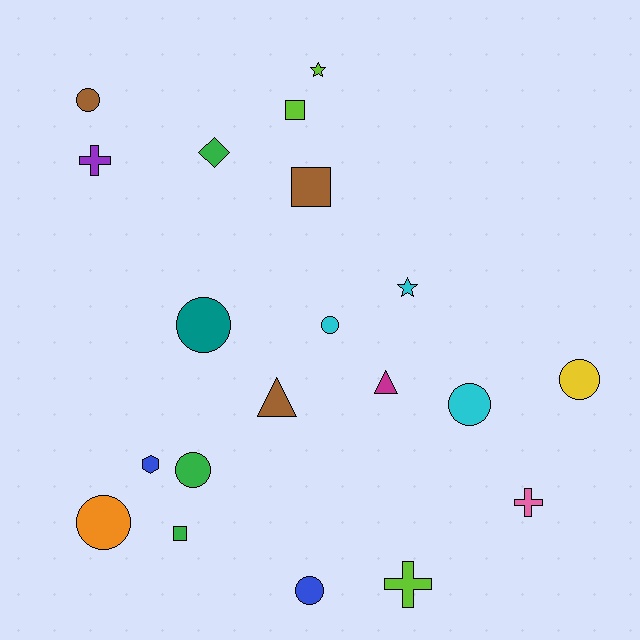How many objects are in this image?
There are 20 objects.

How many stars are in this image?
There are 2 stars.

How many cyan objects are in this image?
There are 3 cyan objects.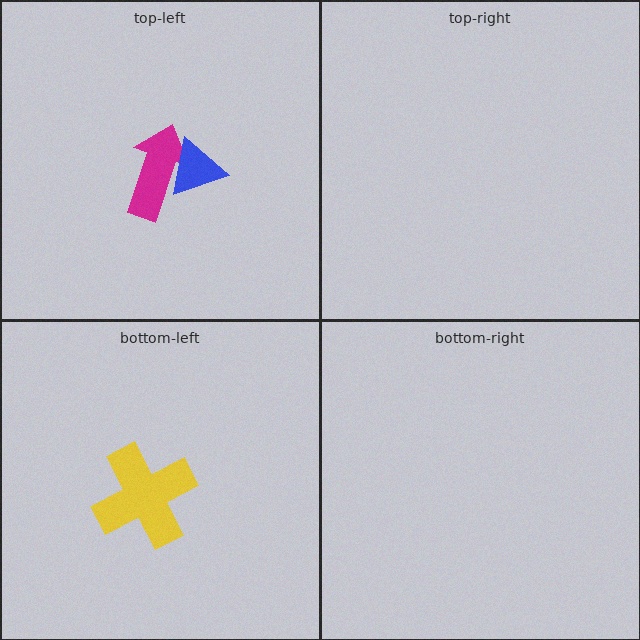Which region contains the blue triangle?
The top-left region.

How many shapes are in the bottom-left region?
1.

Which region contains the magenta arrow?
The top-left region.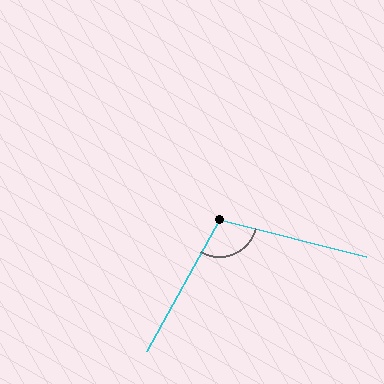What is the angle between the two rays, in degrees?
Approximately 105 degrees.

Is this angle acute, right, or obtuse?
It is obtuse.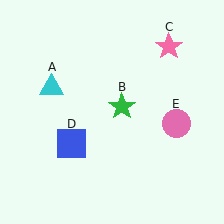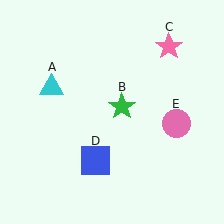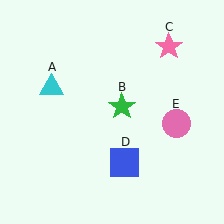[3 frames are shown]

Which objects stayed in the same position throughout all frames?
Cyan triangle (object A) and green star (object B) and pink star (object C) and pink circle (object E) remained stationary.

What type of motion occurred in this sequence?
The blue square (object D) rotated counterclockwise around the center of the scene.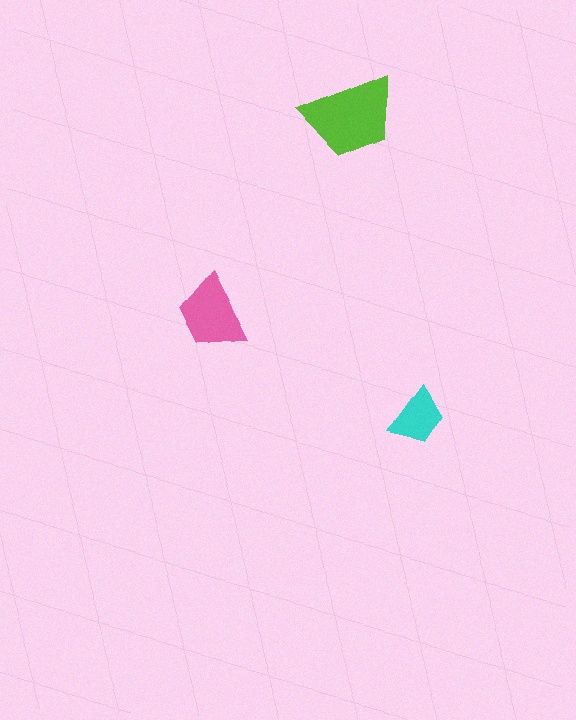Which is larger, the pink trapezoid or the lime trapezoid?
The lime one.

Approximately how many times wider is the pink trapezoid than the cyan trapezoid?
About 1.5 times wider.